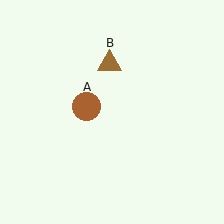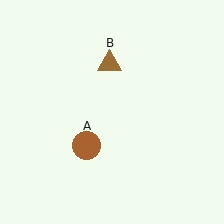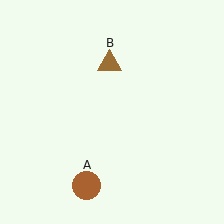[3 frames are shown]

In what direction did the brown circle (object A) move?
The brown circle (object A) moved down.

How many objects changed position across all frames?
1 object changed position: brown circle (object A).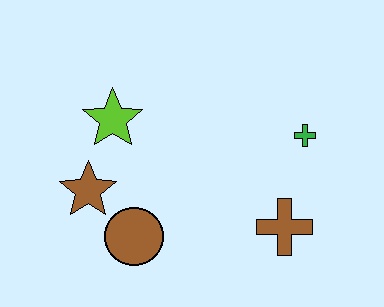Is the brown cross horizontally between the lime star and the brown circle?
No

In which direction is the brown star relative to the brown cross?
The brown star is to the left of the brown cross.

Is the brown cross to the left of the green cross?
Yes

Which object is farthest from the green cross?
The brown star is farthest from the green cross.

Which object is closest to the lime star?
The brown star is closest to the lime star.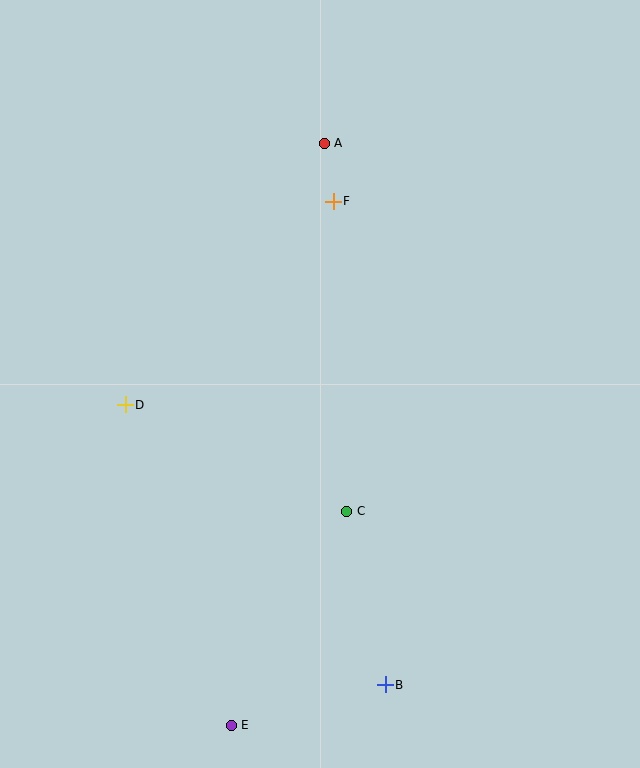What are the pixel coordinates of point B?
Point B is at (385, 685).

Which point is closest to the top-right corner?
Point A is closest to the top-right corner.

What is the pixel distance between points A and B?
The distance between A and B is 545 pixels.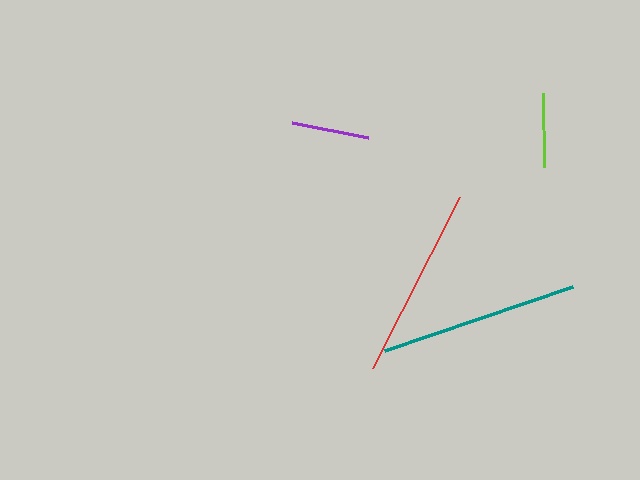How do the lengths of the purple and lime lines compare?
The purple and lime lines are approximately the same length.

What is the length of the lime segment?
The lime segment is approximately 74 pixels long.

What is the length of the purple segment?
The purple segment is approximately 78 pixels long.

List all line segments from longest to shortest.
From longest to shortest: teal, red, purple, lime.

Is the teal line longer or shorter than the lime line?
The teal line is longer than the lime line.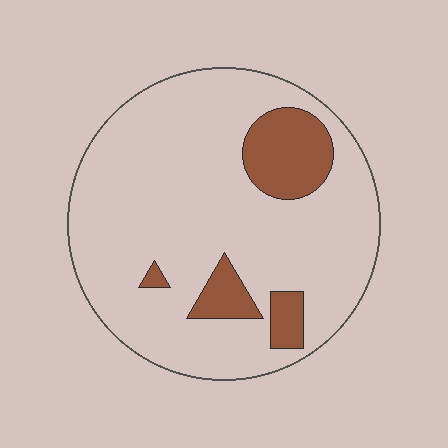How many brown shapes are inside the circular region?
4.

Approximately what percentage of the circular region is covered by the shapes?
Approximately 15%.